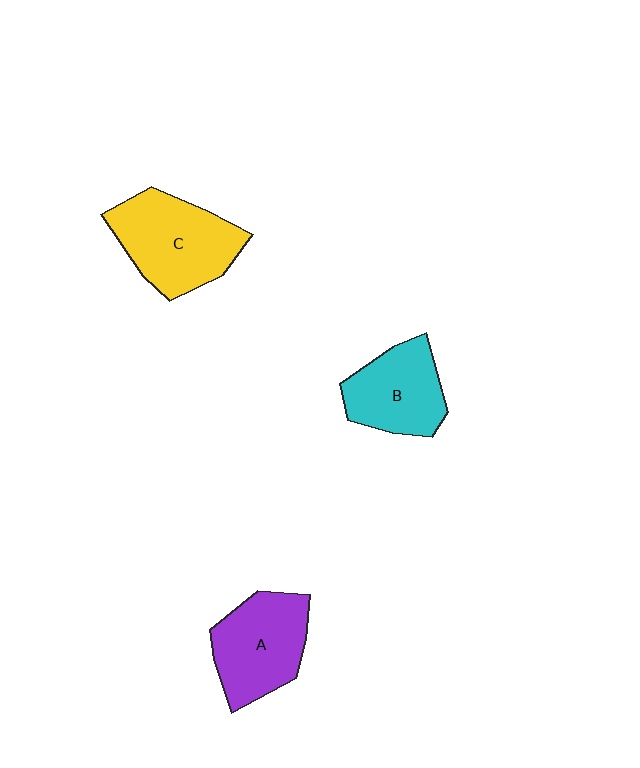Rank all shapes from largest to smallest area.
From largest to smallest: C (yellow), A (purple), B (cyan).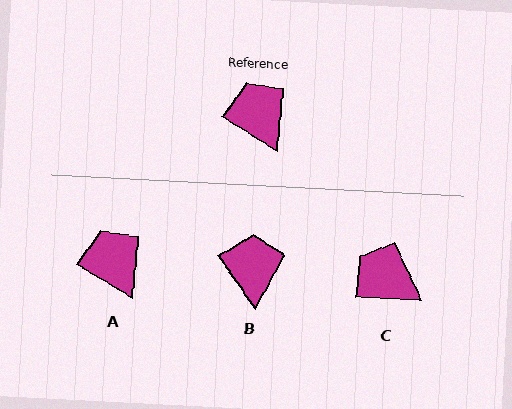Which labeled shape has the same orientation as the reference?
A.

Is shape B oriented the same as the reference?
No, it is off by about 23 degrees.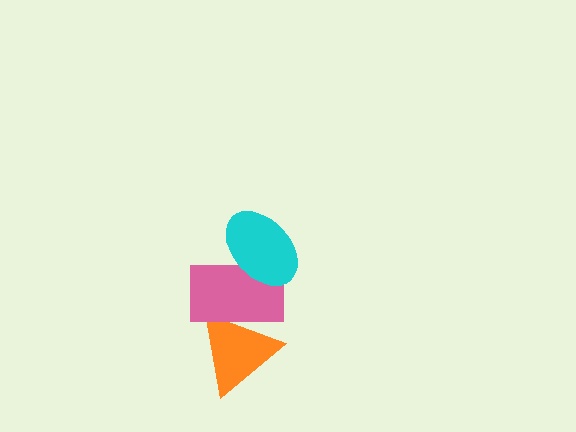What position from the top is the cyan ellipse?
The cyan ellipse is 1st from the top.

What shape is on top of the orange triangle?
The pink rectangle is on top of the orange triangle.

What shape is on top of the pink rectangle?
The cyan ellipse is on top of the pink rectangle.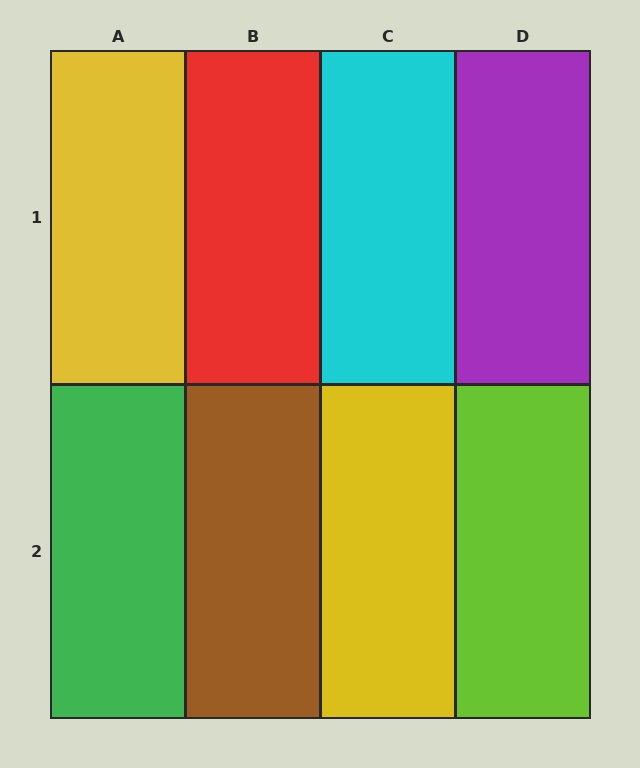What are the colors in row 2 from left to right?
Green, brown, yellow, lime.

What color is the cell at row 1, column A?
Yellow.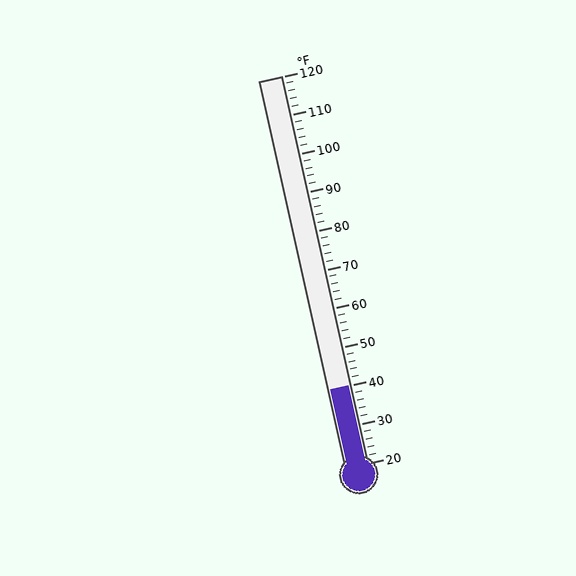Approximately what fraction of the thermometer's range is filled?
The thermometer is filled to approximately 20% of its range.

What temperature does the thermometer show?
The thermometer shows approximately 40°F.